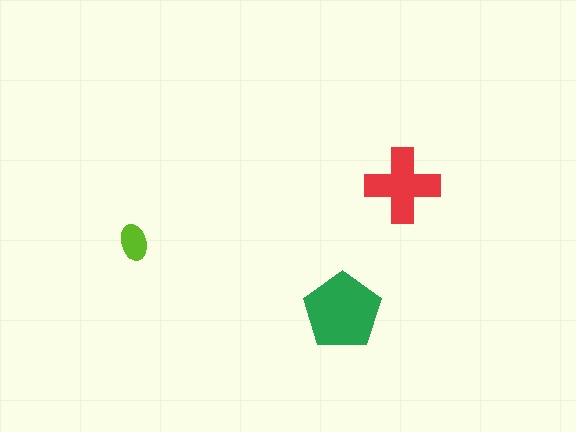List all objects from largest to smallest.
The green pentagon, the red cross, the lime ellipse.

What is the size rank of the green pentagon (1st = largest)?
1st.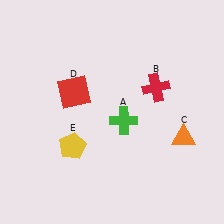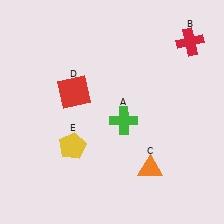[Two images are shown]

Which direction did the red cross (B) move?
The red cross (B) moved up.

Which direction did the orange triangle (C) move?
The orange triangle (C) moved left.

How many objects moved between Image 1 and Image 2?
2 objects moved between the two images.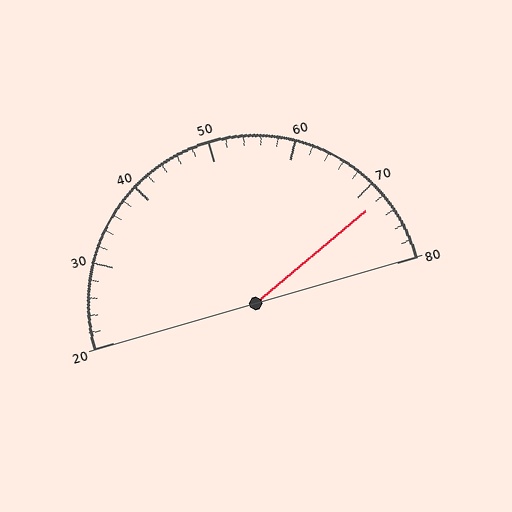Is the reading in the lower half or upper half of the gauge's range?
The reading is in the upper half of the range (20 to 80).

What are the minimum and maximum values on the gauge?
The gauge ranges from 20 to 80.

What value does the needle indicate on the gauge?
The needle indicates approximately 72.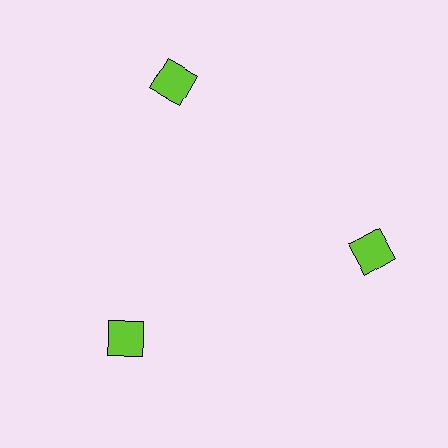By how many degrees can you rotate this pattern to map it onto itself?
The pattern maps onto itself every 120 degrees of rotation.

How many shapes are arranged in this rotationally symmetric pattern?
There are 3 shapes, arranged in 3 groups of 1.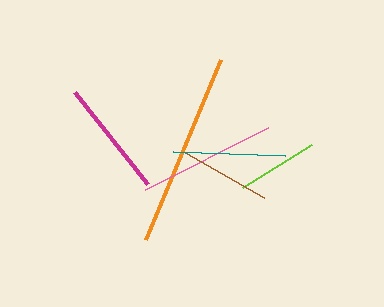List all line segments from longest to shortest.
From longest to shortest: orange, pink, magenta, teal, brown, lime.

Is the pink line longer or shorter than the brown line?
The pink line is longer than the brown line.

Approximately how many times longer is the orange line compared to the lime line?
The orange line is approximately 2.4 times the length of the lime line.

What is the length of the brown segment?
The brown segment is approximately 90 pixels long.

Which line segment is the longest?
The orange line is the longest at approximately 196 pixels.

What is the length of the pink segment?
The pink segment is approximately 138 pixels long.